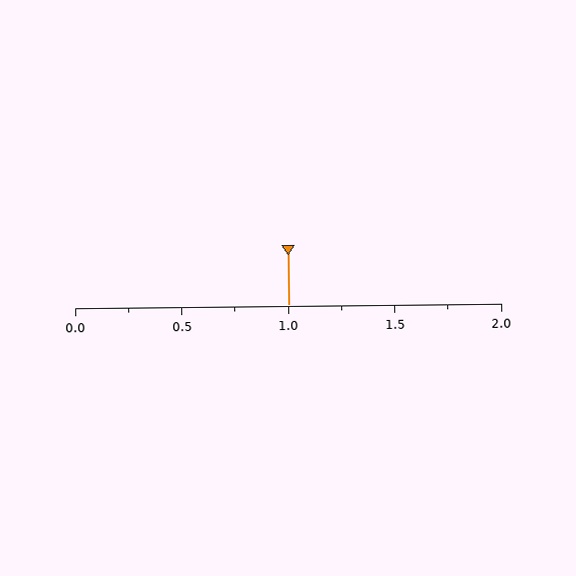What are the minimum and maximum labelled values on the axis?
The axis runs from 0.0 to 2.0.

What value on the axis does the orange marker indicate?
The marker indicates approximately 1.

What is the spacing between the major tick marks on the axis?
The major ticks are spaced 0.5 apart.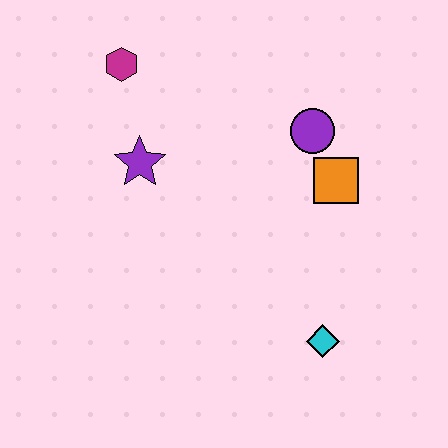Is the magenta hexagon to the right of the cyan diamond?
No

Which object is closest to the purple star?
The magenta hexagon is closest to the purple star.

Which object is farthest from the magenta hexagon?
The cyan diamond is farthest from the magenta hexagon.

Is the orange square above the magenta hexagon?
No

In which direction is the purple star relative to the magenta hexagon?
The purple star is below the magenta hexagon.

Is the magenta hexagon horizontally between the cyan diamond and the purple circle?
No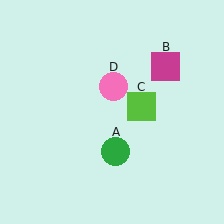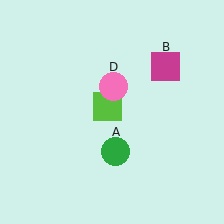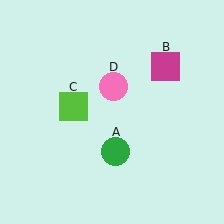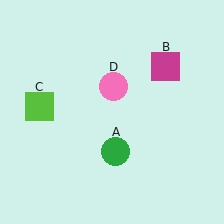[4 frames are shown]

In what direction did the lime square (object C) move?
The lime square (object C) moved left.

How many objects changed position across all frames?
1 object changed position: lime square (object C).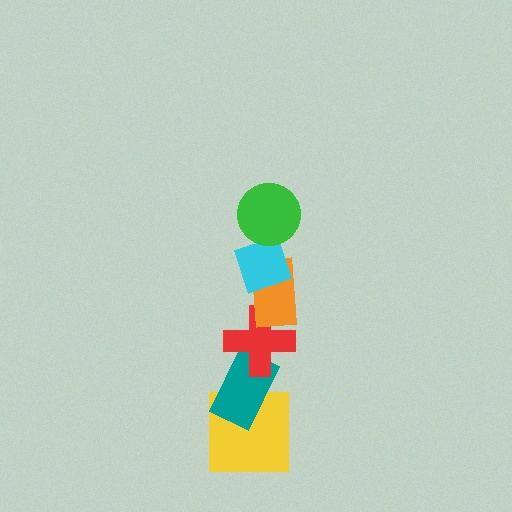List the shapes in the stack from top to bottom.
From top to bottom: the green circle, the cyan diamond, the orange rectangle, the red cross, the teal rectangle, the yellow square.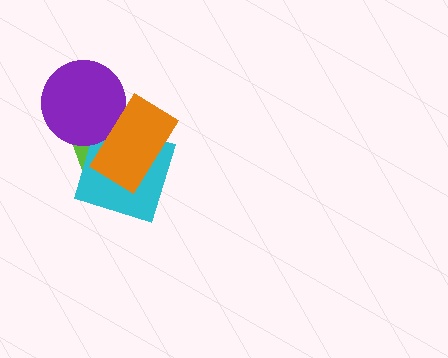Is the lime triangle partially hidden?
Yes, it is partially covered by another shape.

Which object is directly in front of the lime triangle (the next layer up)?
The cyan square is directly in front of the lime triangle.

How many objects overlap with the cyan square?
2 objects overlap with the cyan square.